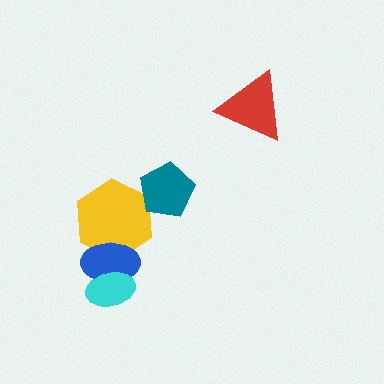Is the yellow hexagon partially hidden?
Yes, it is partially covered by another shape.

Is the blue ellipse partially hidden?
Yes, it is partially covered by another shape.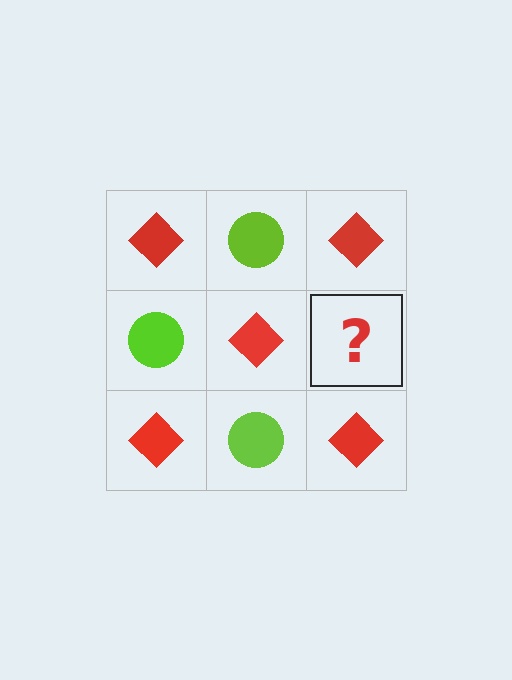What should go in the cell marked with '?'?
The missing cell should contain a lime circle.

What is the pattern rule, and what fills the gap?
The rule is that it alternates red diamond and lime circle in a checkerboard pattern. The gap should be filled with a lime circle.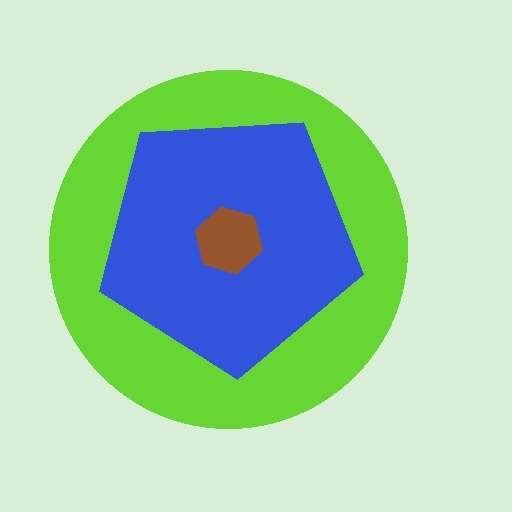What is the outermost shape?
The lime circle.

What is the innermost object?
The brown hexagon.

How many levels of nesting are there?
3.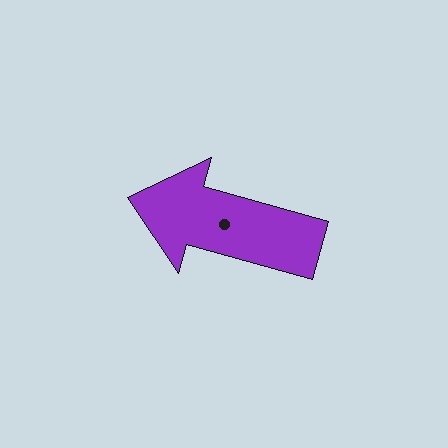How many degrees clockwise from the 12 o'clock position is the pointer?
Approximately 286 degrees.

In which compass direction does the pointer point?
West.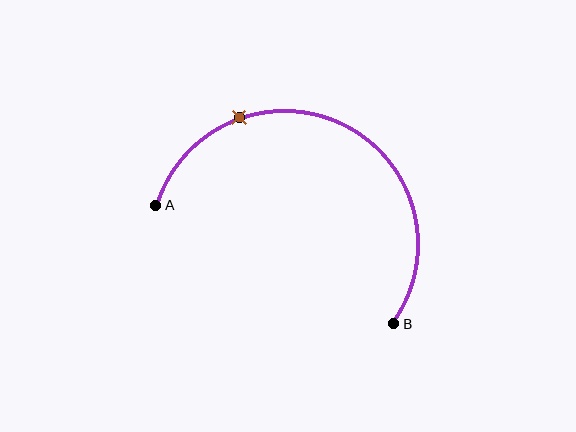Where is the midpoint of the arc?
The arc midpoint is the point on the curve farthest from the straight line joining A and B. It sits above that line.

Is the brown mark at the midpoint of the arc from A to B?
No. The brown mark lies on the arc but is closer to endpoint A. The arc midpoint would be at the point on the curve equidistant along the arc from both A and B.